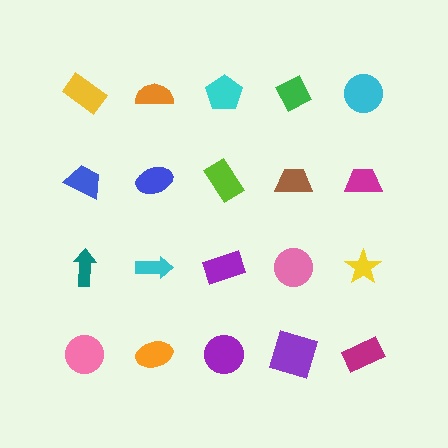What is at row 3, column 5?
A yellow star.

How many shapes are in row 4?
5 shapes.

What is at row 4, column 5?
A magenta rectangle.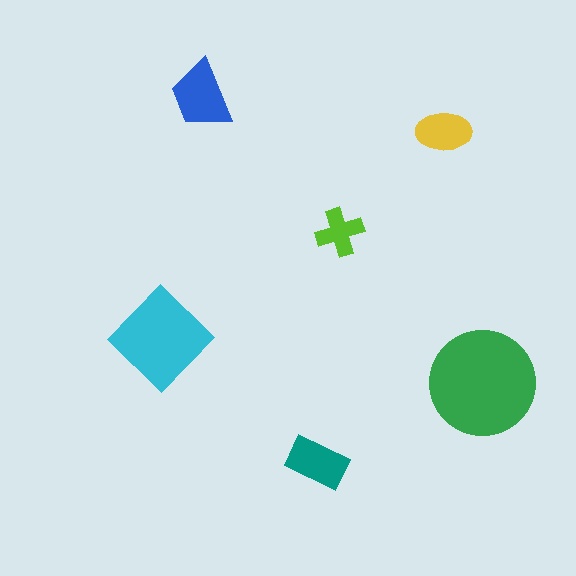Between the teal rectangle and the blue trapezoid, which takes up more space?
The blue trapezoid.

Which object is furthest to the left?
The cyan diamond is leftmost.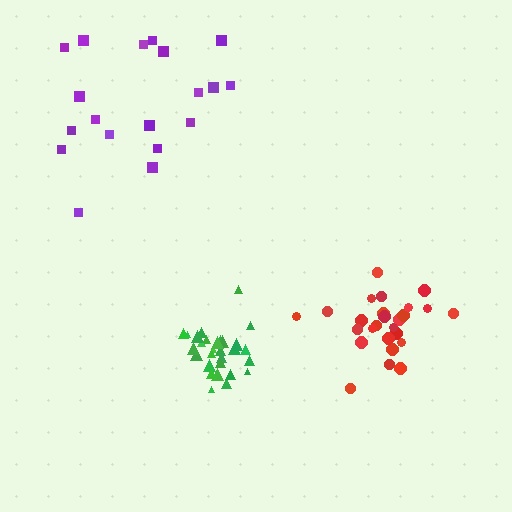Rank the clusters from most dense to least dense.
green, red, purple.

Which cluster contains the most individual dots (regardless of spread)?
Green (29).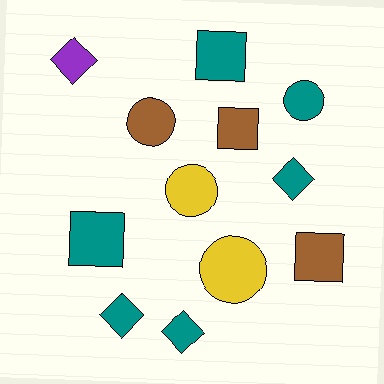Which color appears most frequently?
Teal, with 6 objects.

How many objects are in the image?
There are 12 objects.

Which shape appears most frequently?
Diamond, with 4 objects.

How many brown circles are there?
There is 1 brown circle.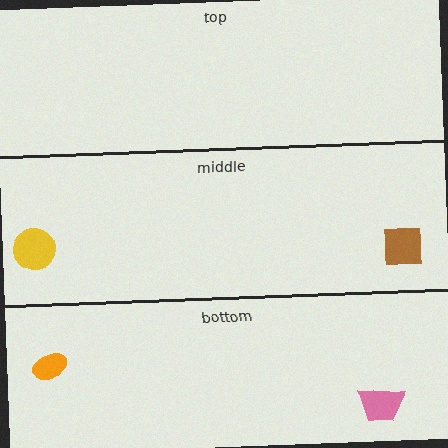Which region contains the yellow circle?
The middle region.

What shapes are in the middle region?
The brown square, the yellow circle.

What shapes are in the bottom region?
The pink trapezoid, the orange ellipse.